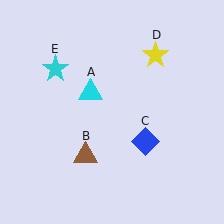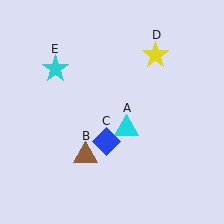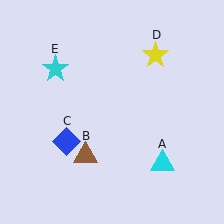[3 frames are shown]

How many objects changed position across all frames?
2 objects changed position: cyan triangle (object A), blue diamond (object C).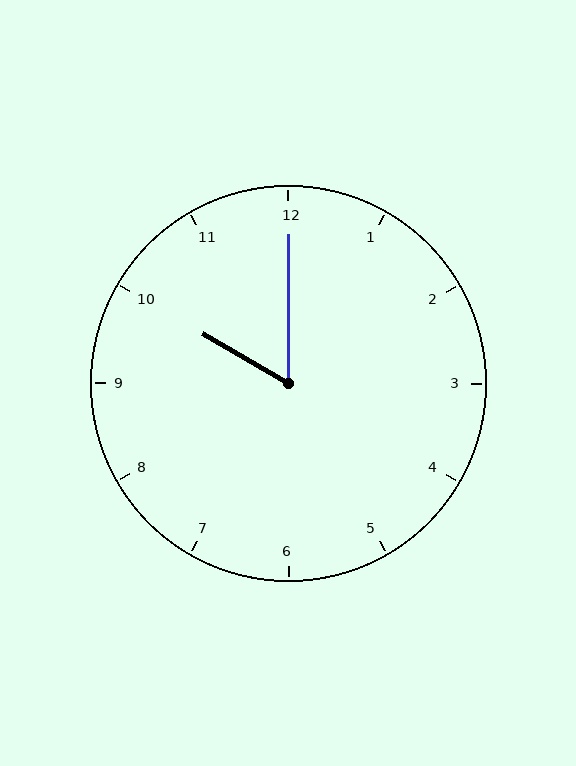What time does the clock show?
10:00.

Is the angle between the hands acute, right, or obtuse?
It is acute.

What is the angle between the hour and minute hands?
Approximately 60 degrees.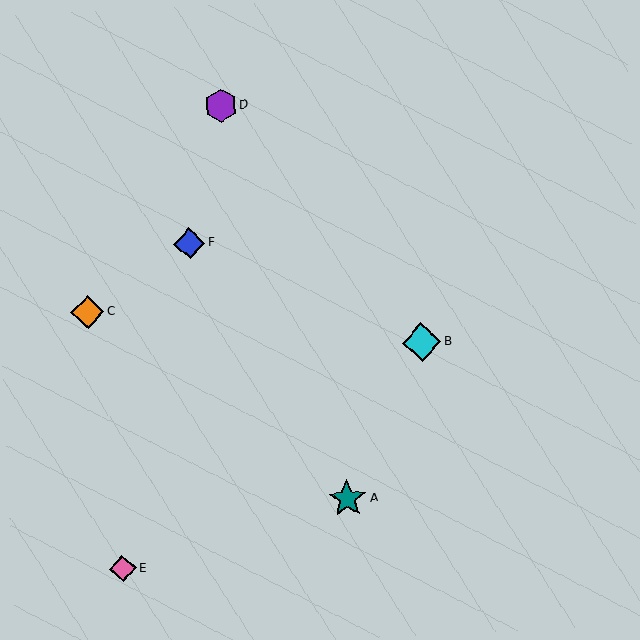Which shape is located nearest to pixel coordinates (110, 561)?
The pink diamond (labeled E) at (123, 569) is nearest to that location.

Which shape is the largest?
The cyan diamond (labeled B) is the largest.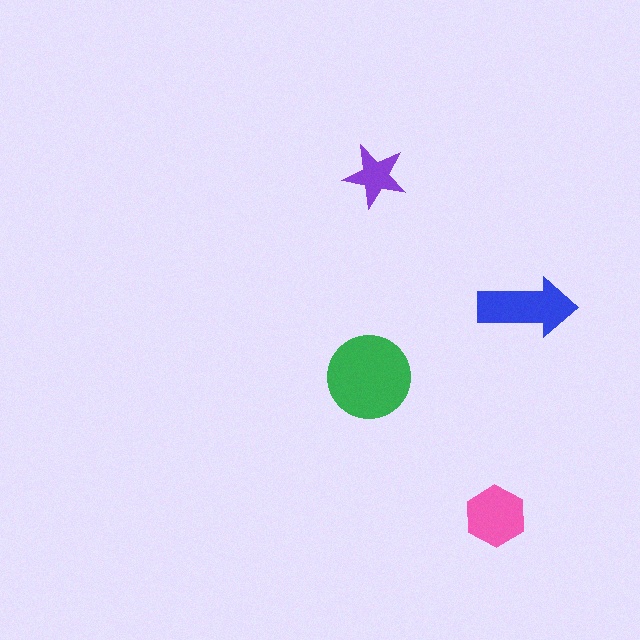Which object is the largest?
The green circle.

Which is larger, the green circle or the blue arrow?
The green circle.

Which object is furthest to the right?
The blue arrow is rightmost.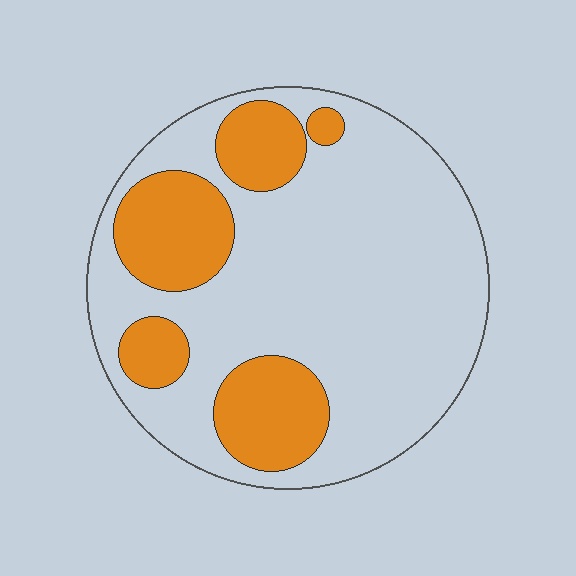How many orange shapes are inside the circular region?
5.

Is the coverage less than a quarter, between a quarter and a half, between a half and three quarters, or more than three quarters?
Between a quarter and a half.